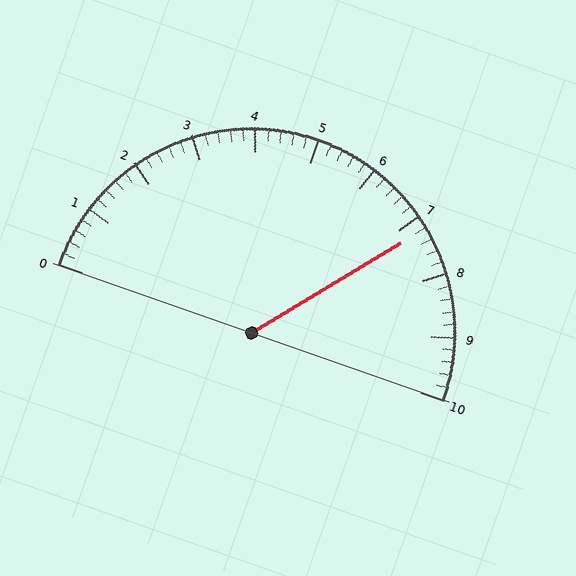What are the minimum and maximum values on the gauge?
The gauge ranges from 0 to 10.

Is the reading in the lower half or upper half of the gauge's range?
The reading is in the upper half of the range (0 to 10).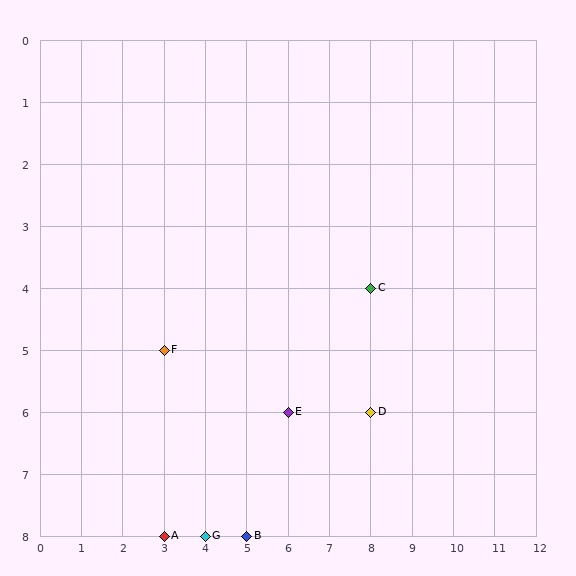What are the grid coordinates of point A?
Point A is at grid coordinates (3, 8).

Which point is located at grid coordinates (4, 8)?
Point G is at (4, 8).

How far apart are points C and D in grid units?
Points C and D are 2 rows apart.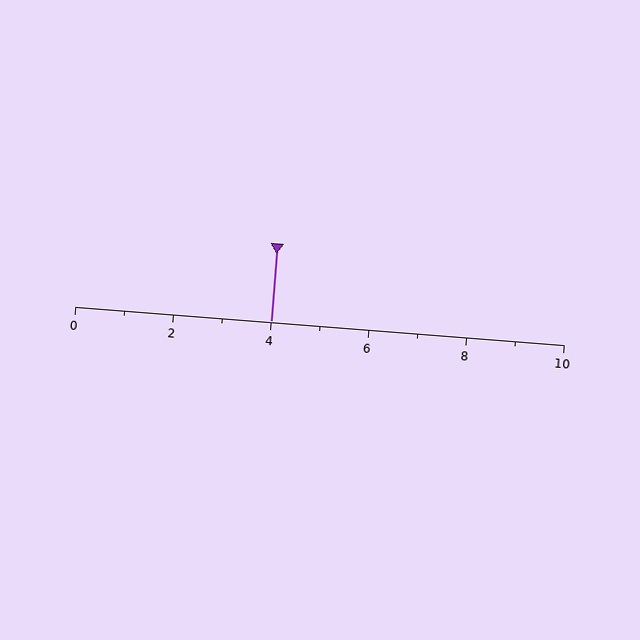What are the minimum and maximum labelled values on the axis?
The axis runs from 0 to 10.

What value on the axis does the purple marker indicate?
The marker indicates approximately 4.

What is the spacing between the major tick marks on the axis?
The major ticks are spaced 2 apart.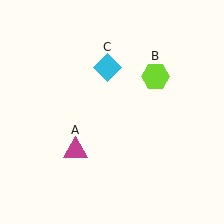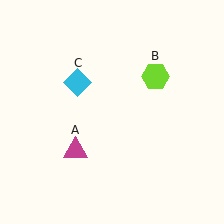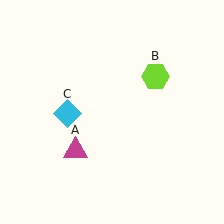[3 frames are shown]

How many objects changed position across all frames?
1 object changed position: cyan diamond (object C).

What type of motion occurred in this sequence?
The cyan diamond (object C) rotated counterclockwise around the center of the scene.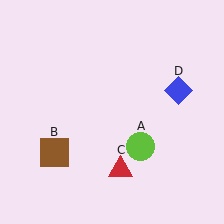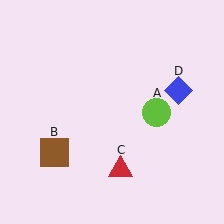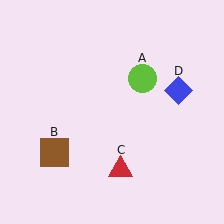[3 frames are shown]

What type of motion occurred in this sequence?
The lime circle (object A) rotated counterclockwise around the center of the scene.